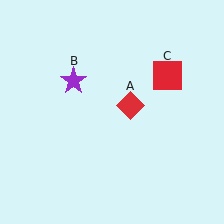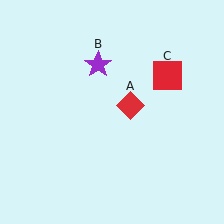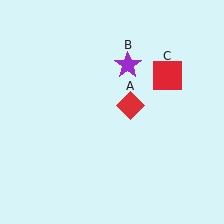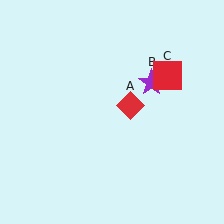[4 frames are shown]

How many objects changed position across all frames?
1 object changed position: purple star (object B).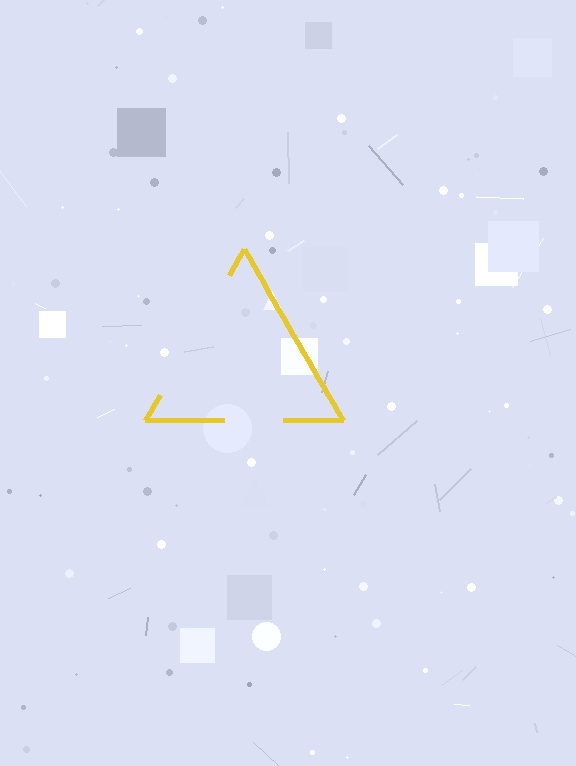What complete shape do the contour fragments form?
The contour fragments form a triangle.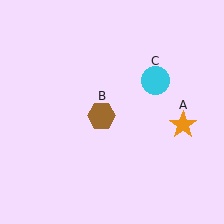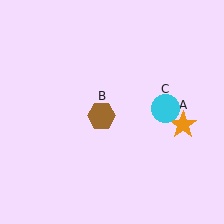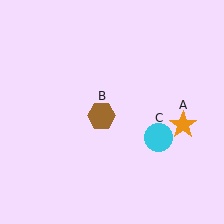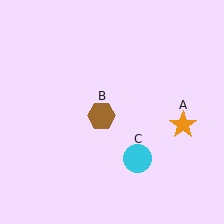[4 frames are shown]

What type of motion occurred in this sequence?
The cyan circle (object C) rotated clockwise around the center of the scene.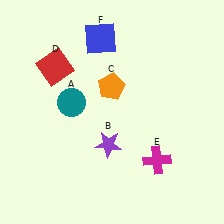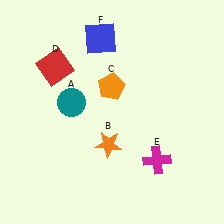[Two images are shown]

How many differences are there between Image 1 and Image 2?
There is 1 difference between the two images.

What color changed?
The star (B) changed from purple in Image 1 to orange in Image 2.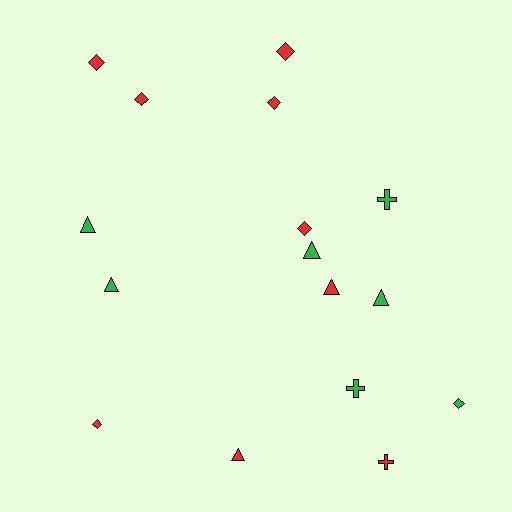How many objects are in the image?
There are 16 objects.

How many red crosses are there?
There is 1 red cross.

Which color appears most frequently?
Red, with 9 objects.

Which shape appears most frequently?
Diamond, with 7 objects.